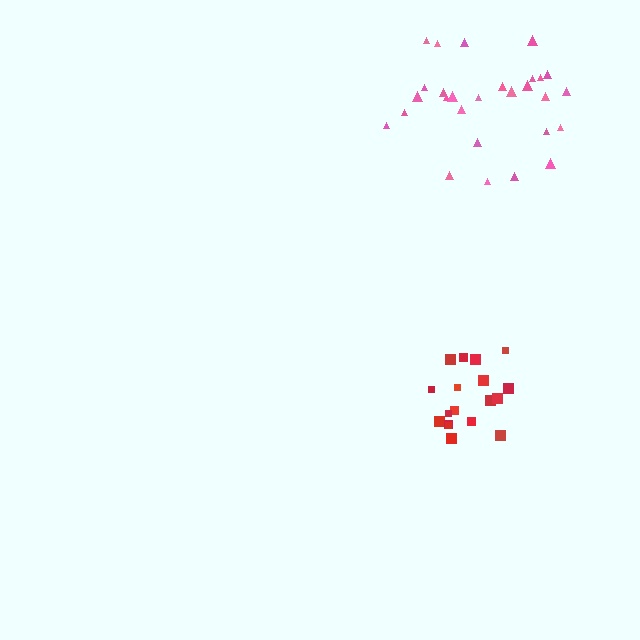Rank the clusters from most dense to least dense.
red, pink.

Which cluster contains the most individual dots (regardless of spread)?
Pink (28).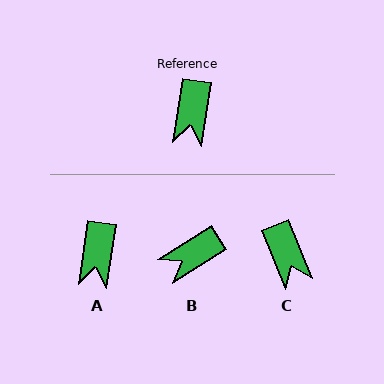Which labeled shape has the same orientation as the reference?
A.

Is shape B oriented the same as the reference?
No, it is off by about 50 degrees.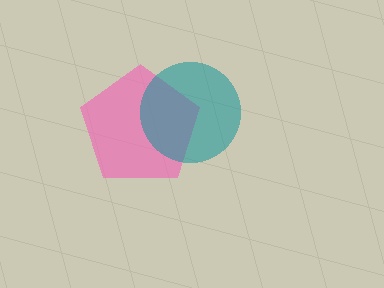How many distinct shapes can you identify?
There are 2 distinct shapes: a pink pentagon, a teal circle.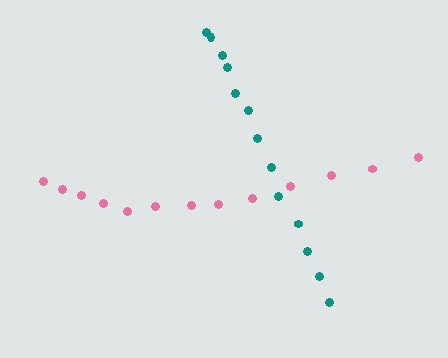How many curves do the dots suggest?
There are 2 distinct paths.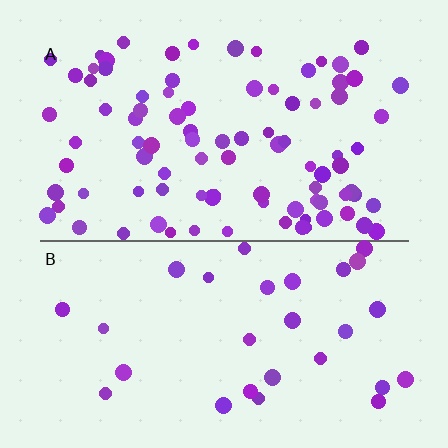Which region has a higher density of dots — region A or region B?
A (the top).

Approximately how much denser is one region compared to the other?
Approximately 3.0× — region A over region B.